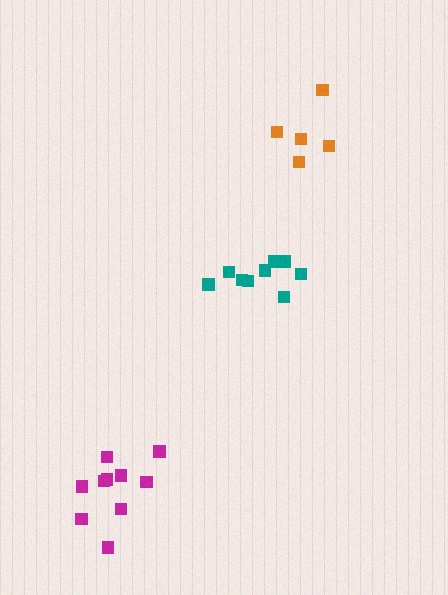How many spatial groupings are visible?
There are 3 spatial groupings.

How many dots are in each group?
Group 1: 9 dots, Group 2: 10 dots, Group 3: 5 dots (24 total).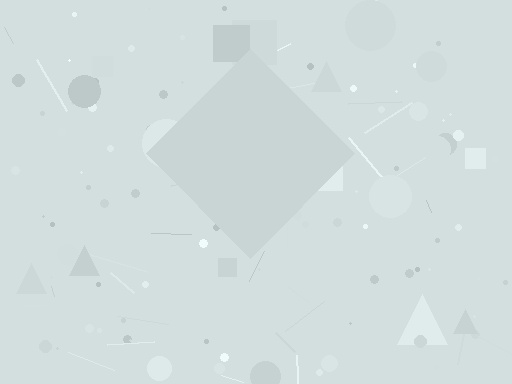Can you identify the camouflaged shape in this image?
The camouflaged shape is a diamond.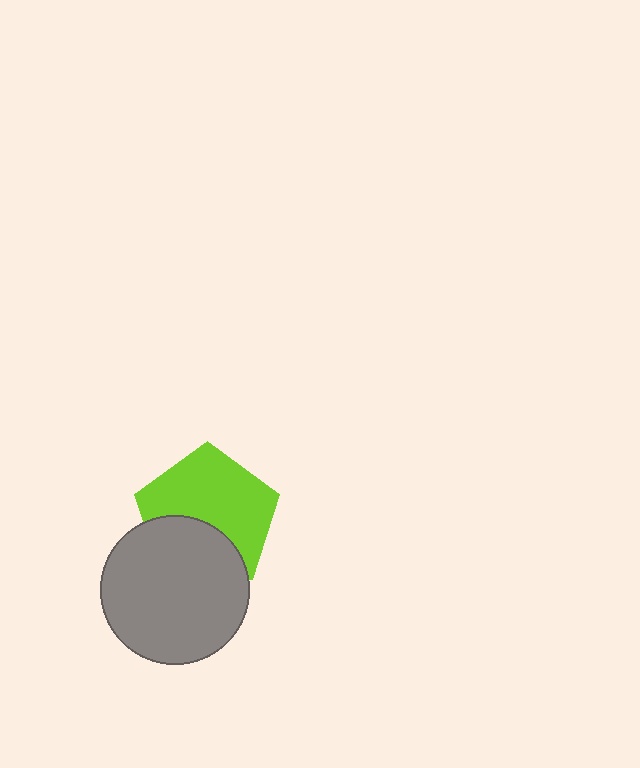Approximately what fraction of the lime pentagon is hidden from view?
Roughly 36% of the lime pentagon is hidden behind the gray circle.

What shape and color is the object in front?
The object in front is a gray circle.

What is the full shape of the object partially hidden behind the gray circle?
The partially hidden object is a lime pentagon.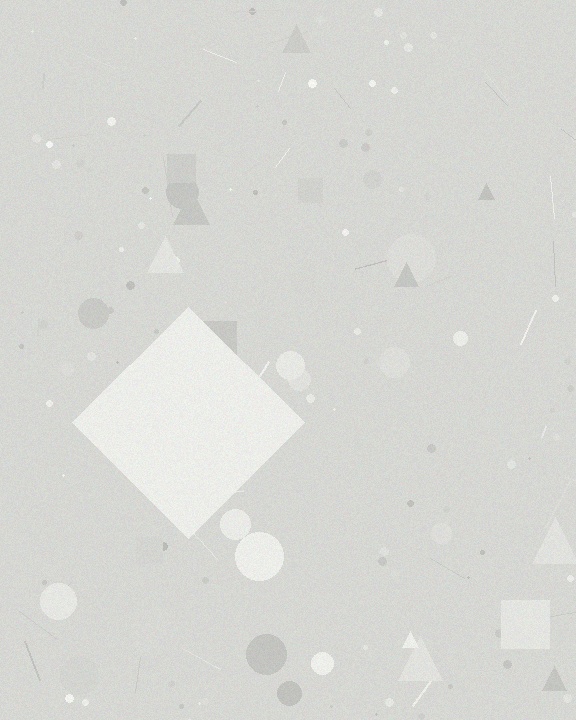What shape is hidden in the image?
A diamond is hidden in the image.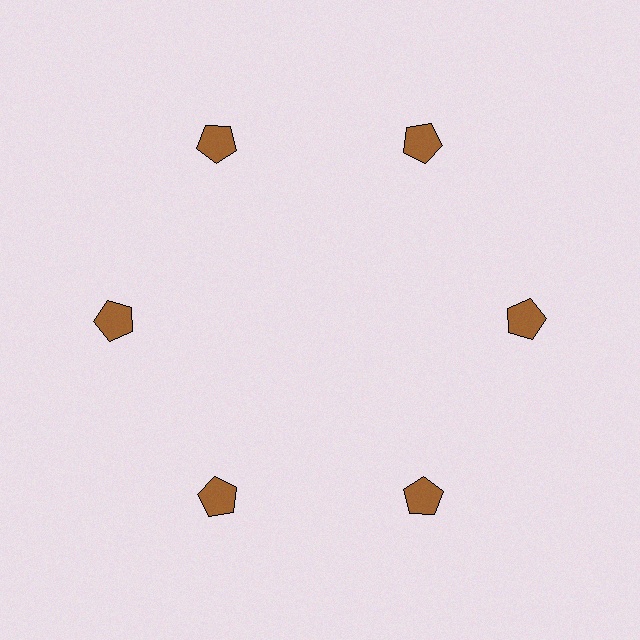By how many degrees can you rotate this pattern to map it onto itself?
The pattern maps onto itself every 60 degrees of rotation.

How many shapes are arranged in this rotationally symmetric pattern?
There are 6 shapes, arranged in 6 groups of 1.